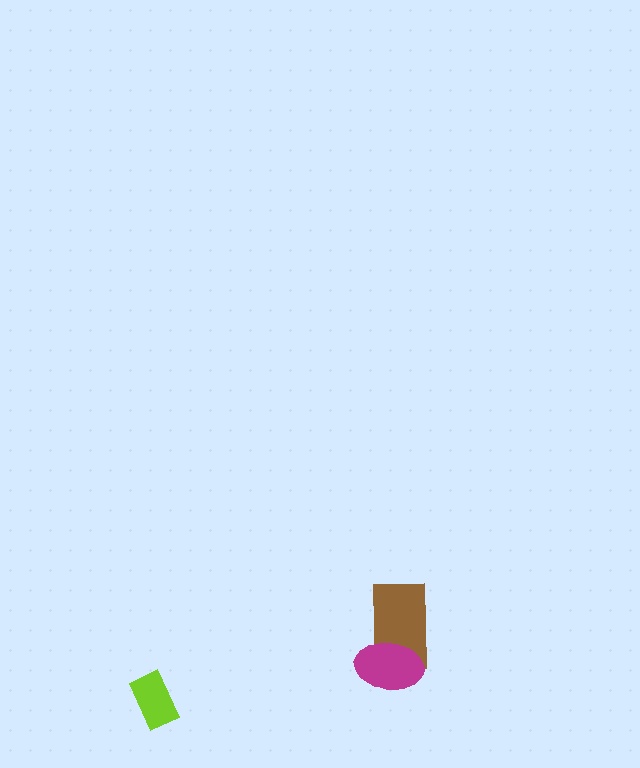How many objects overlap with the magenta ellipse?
1 object overlaps with the magenta ellipse.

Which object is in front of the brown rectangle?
The magenta ellipse is in front of the brown rectangle.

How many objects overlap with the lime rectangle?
0 objects overlap with the lime rectangle.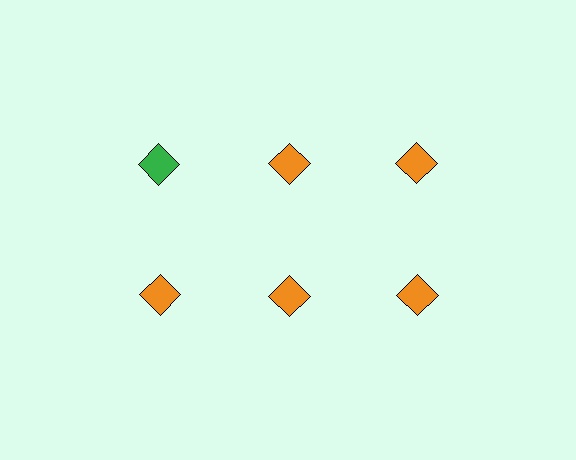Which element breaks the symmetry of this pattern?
The green diamond in the top row, leftmost column breaks the symmetry. All other shapes are orange diamonds.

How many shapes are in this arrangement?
There are 6 shapes arranged in a grid pattern.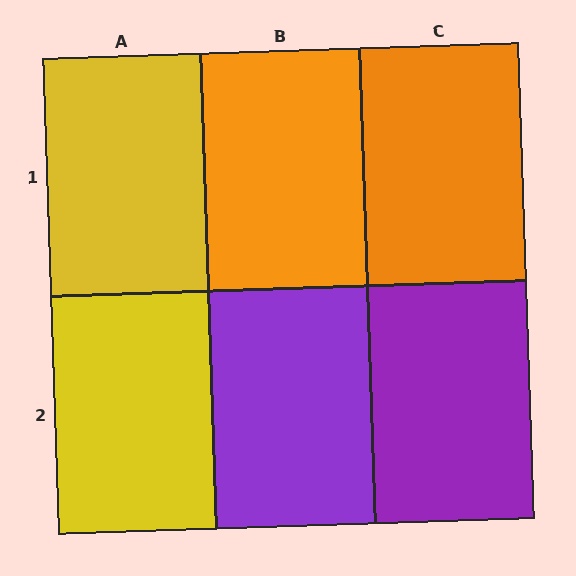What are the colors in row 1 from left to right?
Yellow, orange, orange.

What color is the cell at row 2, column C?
Purple.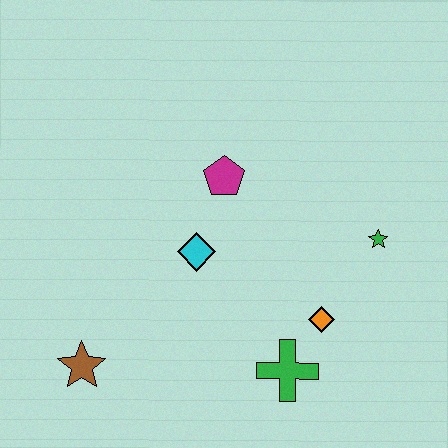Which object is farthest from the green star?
The brown star is farthest from the green star.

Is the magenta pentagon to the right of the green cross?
No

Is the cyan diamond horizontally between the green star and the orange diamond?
No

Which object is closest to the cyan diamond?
The magenta pentagon is closest to the cyan diamond.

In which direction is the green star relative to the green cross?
The green star is above the green cross.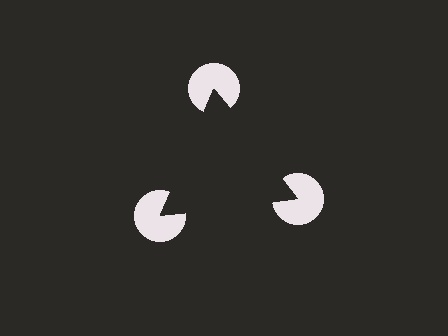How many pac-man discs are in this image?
There are 3 — one at each vertex of the illusory triangle.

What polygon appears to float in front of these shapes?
An illusory triangle — its edges are inferred from the aligned wedge cuts in the pac-man discs, not physically drawn.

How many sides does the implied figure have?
3 sides.